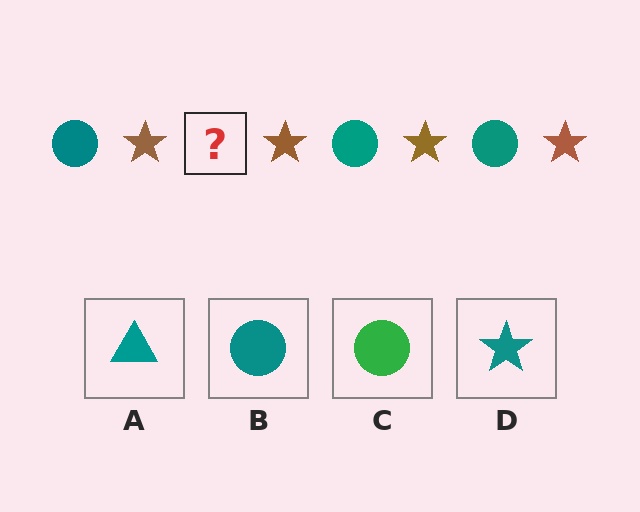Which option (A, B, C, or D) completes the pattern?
B.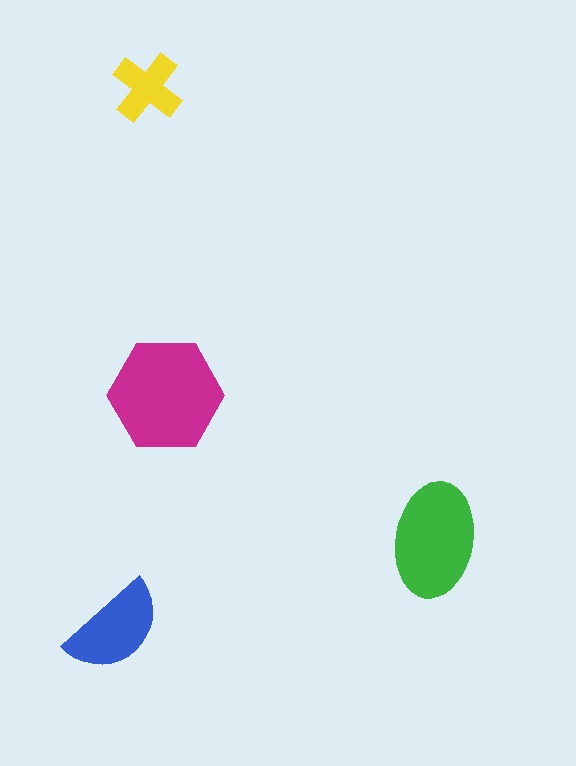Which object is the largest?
The magenta hexagon.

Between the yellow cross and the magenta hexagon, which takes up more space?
The magenta hexagon.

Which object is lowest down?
The blue semicircle is bottommost.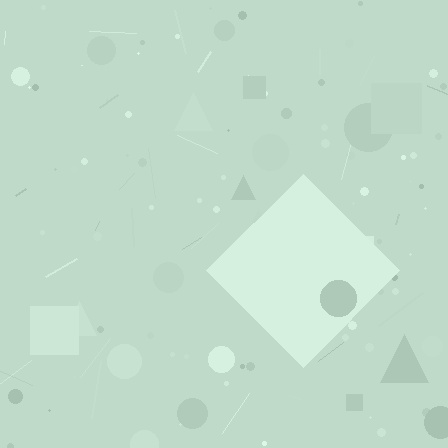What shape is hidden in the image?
A diamond is hidden in the image.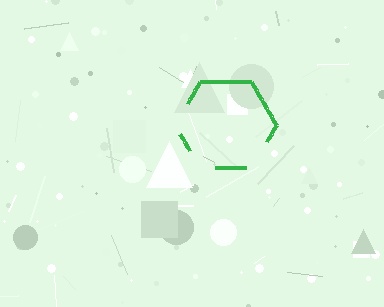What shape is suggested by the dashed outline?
The dashed outline suggests a hexagon.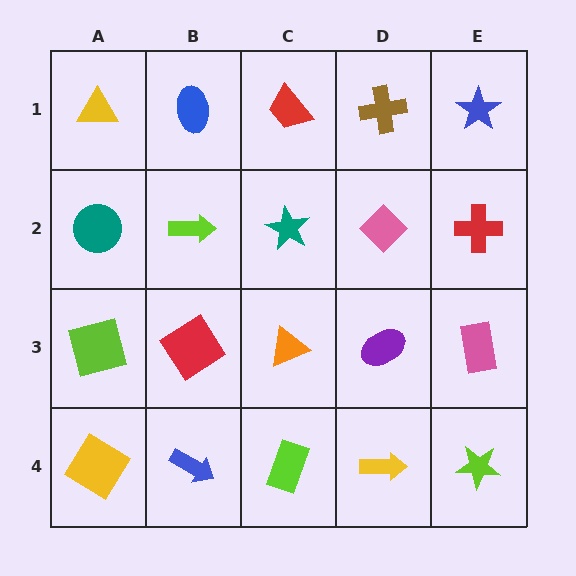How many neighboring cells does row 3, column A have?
3.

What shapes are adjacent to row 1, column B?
A lime arrow (row 2, column B), a yellow triangle (row 1, column A), a red trapezoid (row 1, column C).